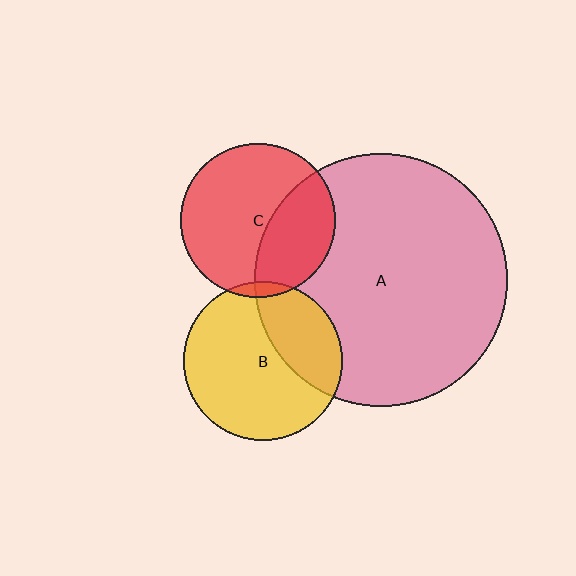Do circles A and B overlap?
Yes.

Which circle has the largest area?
Circle A (pink).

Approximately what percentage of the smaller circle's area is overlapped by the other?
Approximately 30%.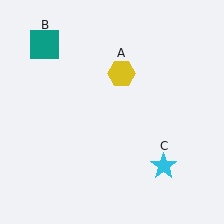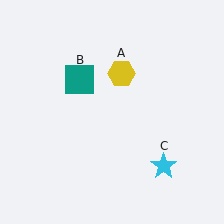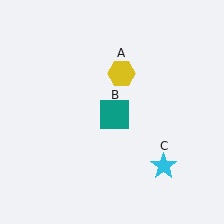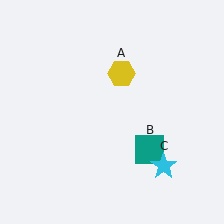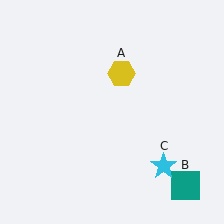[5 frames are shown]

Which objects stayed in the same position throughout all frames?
Yellow hexagon (object A) and cyan star (object C) remained stationary.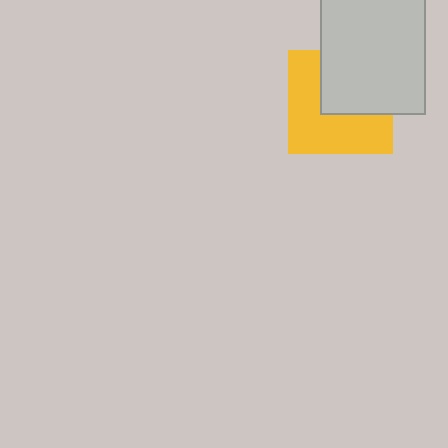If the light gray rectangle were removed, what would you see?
You would see the complete yellow square.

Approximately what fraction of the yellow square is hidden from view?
Roughly 44% of the yellow square is hidden behind the light gray rectangle.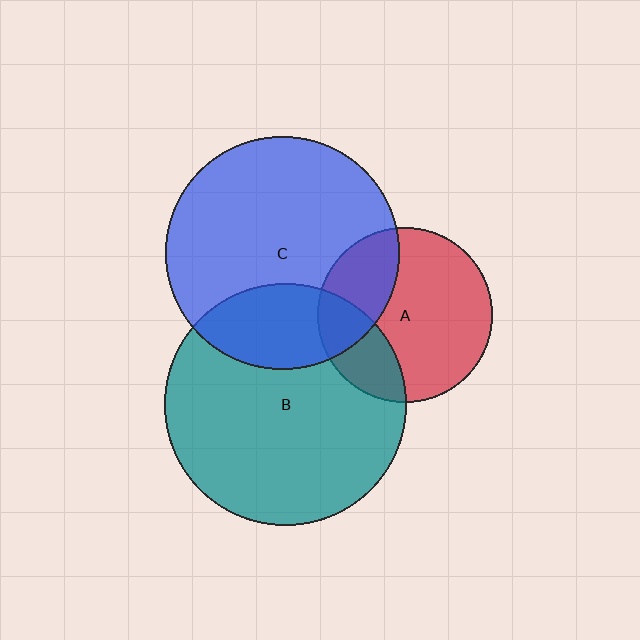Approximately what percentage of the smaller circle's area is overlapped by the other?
Approximately 25%.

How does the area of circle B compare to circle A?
Approximately 1.9 times.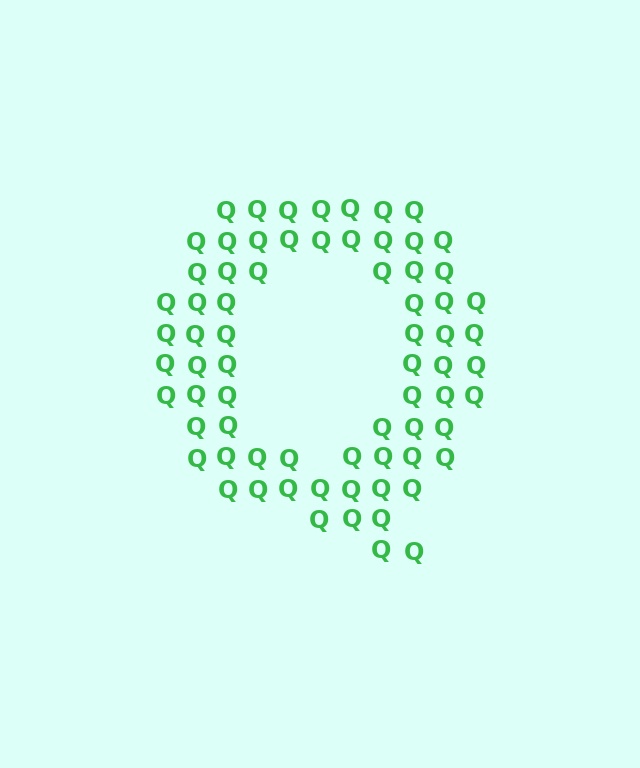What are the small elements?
The small elements are letter Q's.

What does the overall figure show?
The overall figure shows the letter Q.